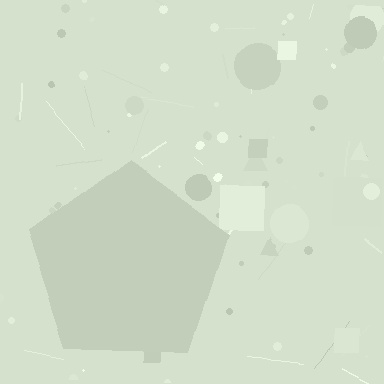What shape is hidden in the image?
A pentagon is hidden in the image.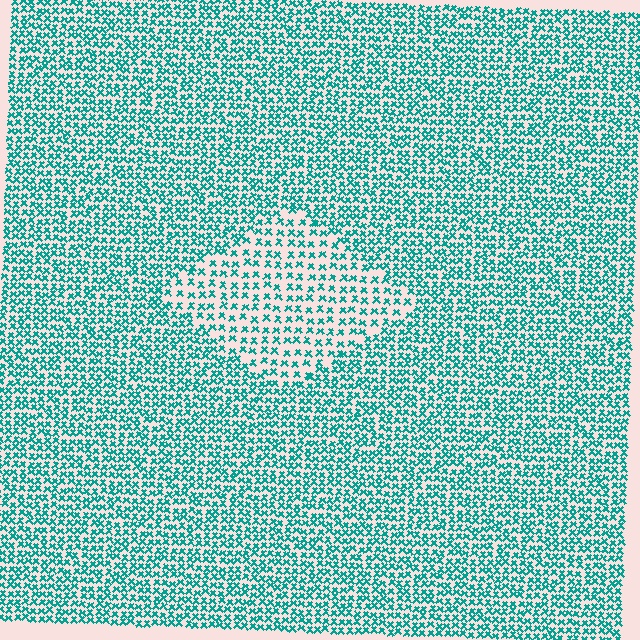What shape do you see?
I see a diamond.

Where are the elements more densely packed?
The elements are more densely packed outside the diamond boundary.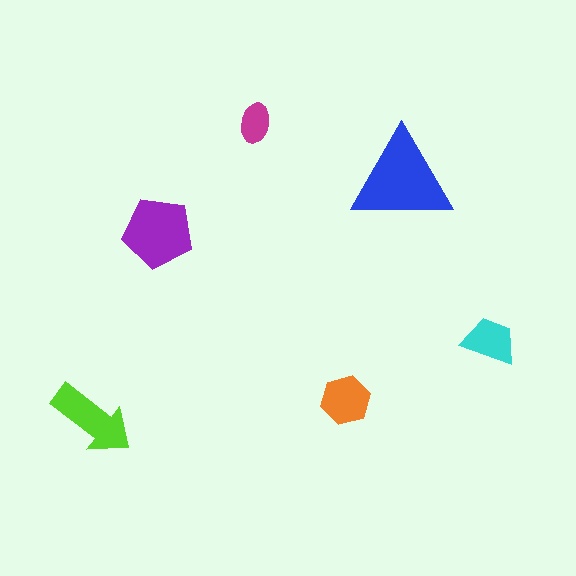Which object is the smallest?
The magenta ellipse.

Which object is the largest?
The blue triangle.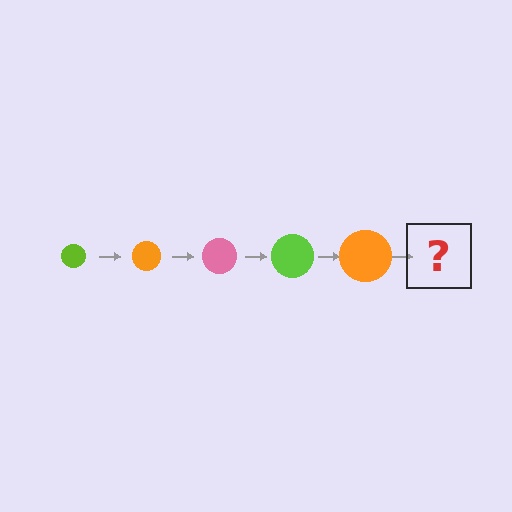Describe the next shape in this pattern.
It should be a pink circle, larger than the previous one.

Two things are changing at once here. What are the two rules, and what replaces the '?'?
The two rules are that the circle grows larger each step and the color cycles through lime, orange, and pink. The '?' should be a pink circle, larger than the previous one.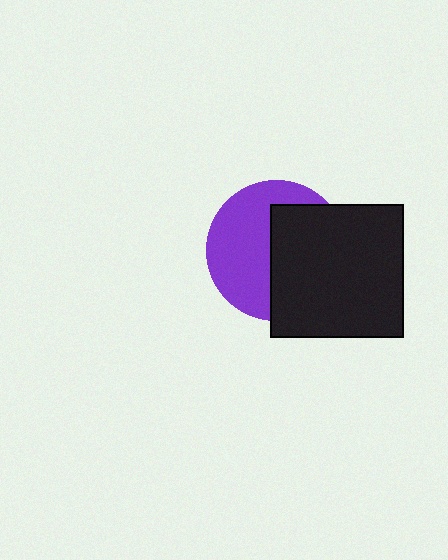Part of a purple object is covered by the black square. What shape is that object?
It is a circle.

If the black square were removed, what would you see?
You would see the complete purple circle.